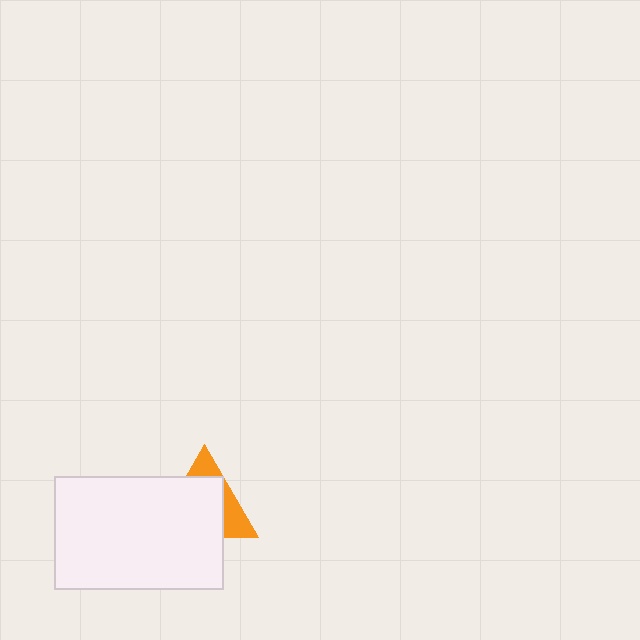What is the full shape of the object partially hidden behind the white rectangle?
The partially hidden object is an orange triangle.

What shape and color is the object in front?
The object in front is a white rectangle.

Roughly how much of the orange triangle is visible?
A small part of it is visible (roughly 33%).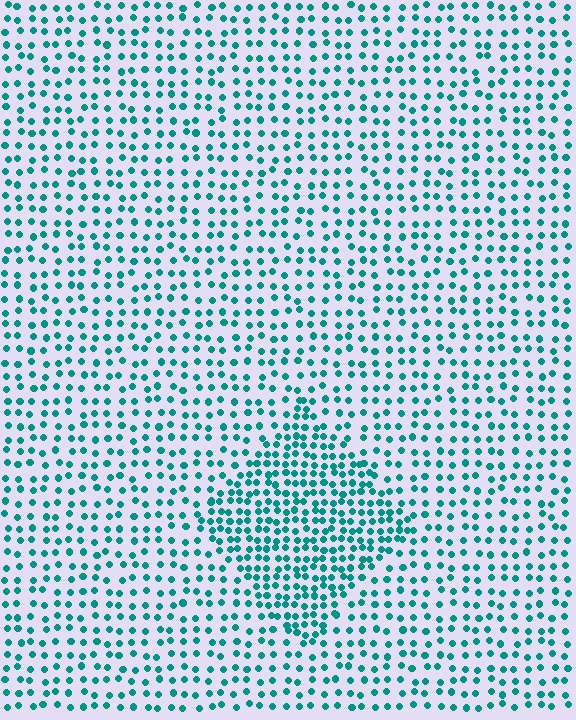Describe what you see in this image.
The image contains small teal elements arranged at two different densities. A diamond-shaped region is visible where the elements are more densely packed than the surrounding area.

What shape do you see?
I see a diamond.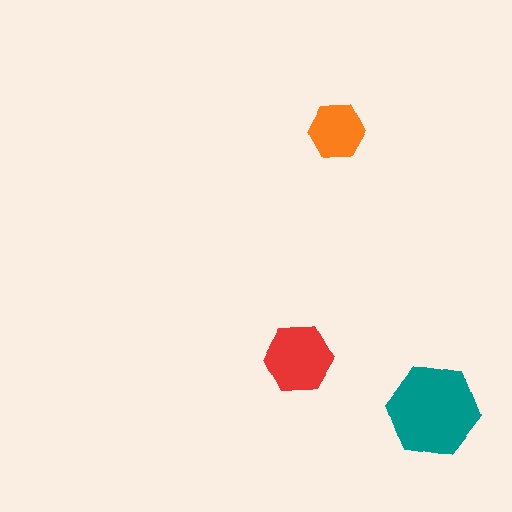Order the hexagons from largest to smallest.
the teal one, the red one, the orange one.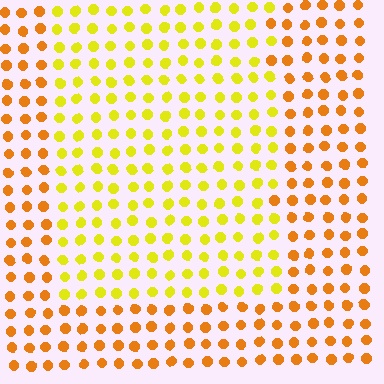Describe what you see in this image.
The image is filled with small orange elements in a uniform arrangement. A rectangle-shaped region is visible where the elements are tinted to a slightly different hue, forming a subtle color boundary.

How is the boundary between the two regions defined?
The boundary is defined purely by a slight shift in hue (about 32 degrees). Spacing, size, and orientation are identical on both sides.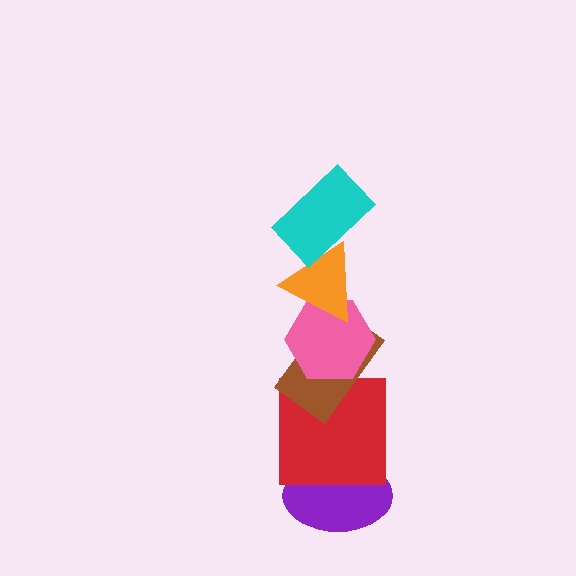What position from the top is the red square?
The red square is 5th from the top.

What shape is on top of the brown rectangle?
The pink hexagon is on top of the brown rectangle.